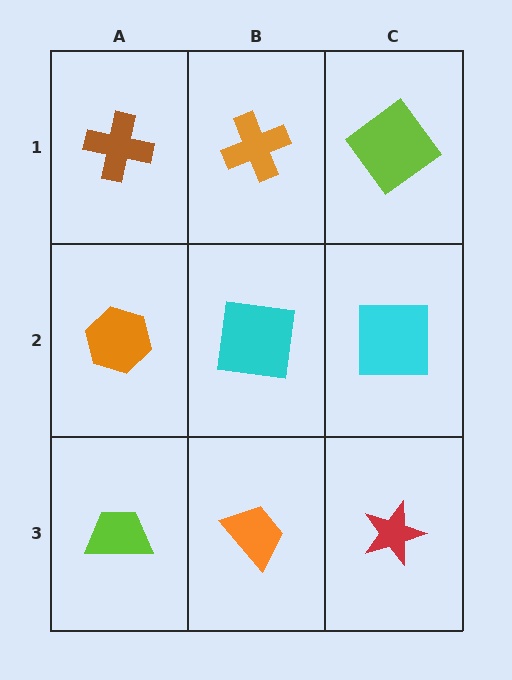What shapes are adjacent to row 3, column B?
A cyan square (row 2, column B), a lime trapezoid (row 3, column A), a red star (row 3, column C).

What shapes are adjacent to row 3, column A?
An orange hexagon (row 2, column A), an orange trapezoid (row 3, column B).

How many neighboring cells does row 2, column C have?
3.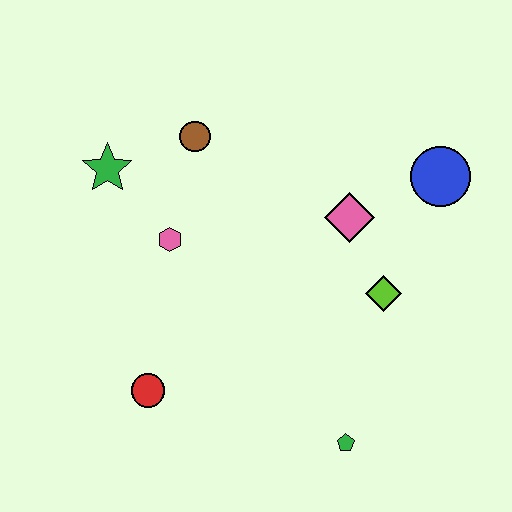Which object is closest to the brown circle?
The green star is closest to the brown circle.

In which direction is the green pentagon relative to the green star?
The green pentagon is below the green star.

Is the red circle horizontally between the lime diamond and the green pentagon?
No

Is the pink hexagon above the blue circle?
No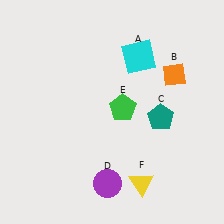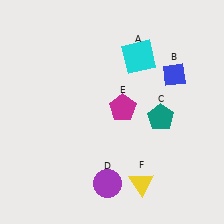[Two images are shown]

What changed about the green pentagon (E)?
In Image 1, E is green. In Image 2, it changed to magenta.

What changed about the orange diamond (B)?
In Image 1, B is orange. In Image 2, it changed to blue.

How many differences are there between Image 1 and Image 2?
There are 2 differences between the two images.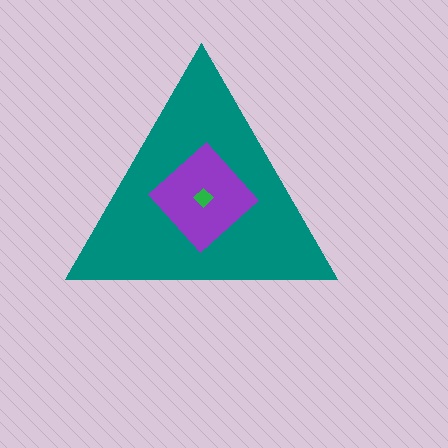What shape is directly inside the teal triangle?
The purple diamond.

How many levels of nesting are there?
3.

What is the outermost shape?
The teal triangle.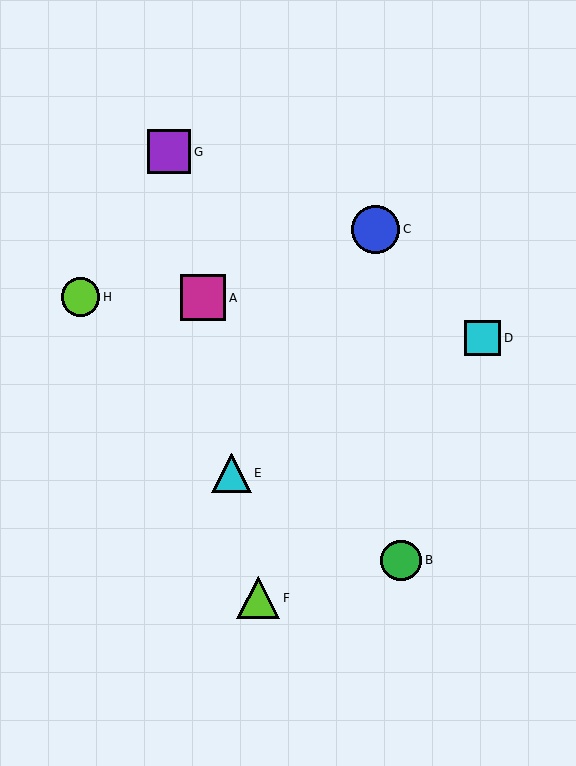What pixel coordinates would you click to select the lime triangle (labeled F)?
Click at (258, 598) to select the lime triangle F.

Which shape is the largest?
The blue circle (labeled C) is the largest.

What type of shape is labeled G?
Shape G is a purple square.